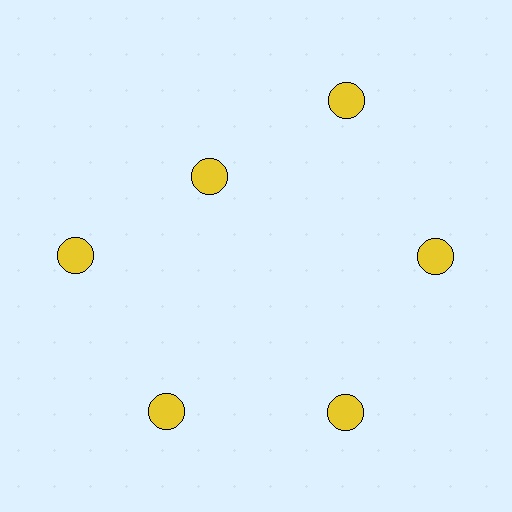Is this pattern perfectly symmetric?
No. The 6 yellow circles are arranged in a ring, but one element near the 11 o'clock position is pulled inward toward the center, breaking the 6-fold rotational symmetry.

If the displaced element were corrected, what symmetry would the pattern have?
It would have 6-fold rotational symmetry — the pattern would map onto itself every 60 degrees.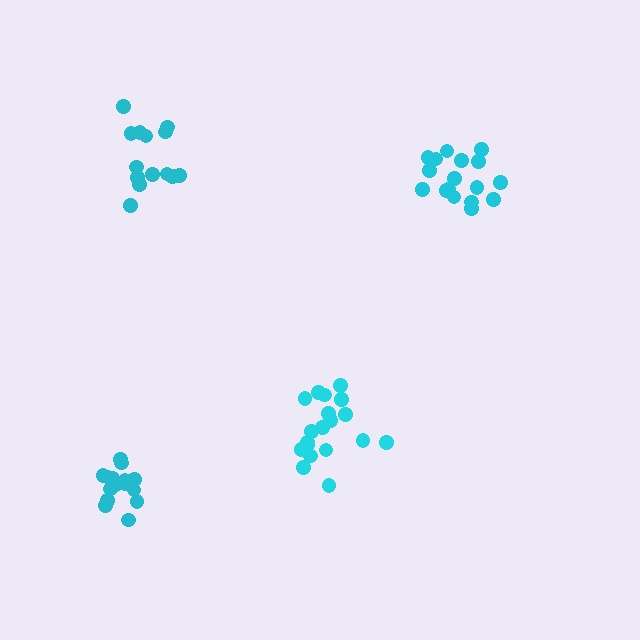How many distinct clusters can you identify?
There are 4 distinct clusters.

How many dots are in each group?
Group 1: 19 dots, Group 2: 14 dots, Group 3: 15 dots, Group 4: 17 dots (65 total).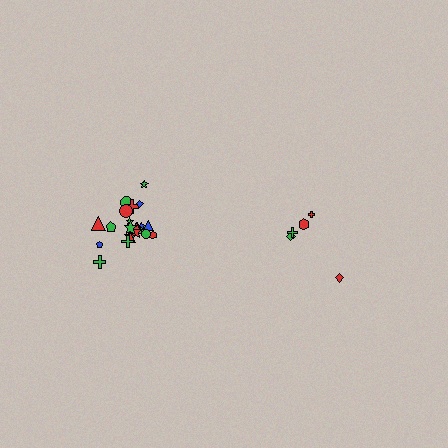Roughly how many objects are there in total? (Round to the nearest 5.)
Roughly 25 objects in total.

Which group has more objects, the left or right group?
The left group.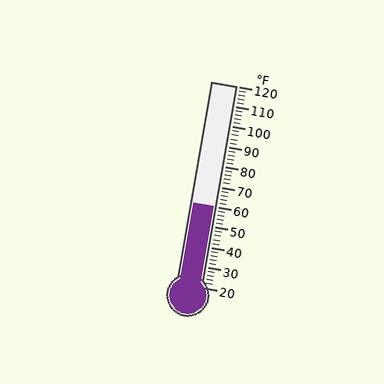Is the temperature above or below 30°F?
The temperature is above 30°F.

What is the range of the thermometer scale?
The thermometer scale ranges from 20°F to 120°F.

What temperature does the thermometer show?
The thermometer shows approximately 60°F.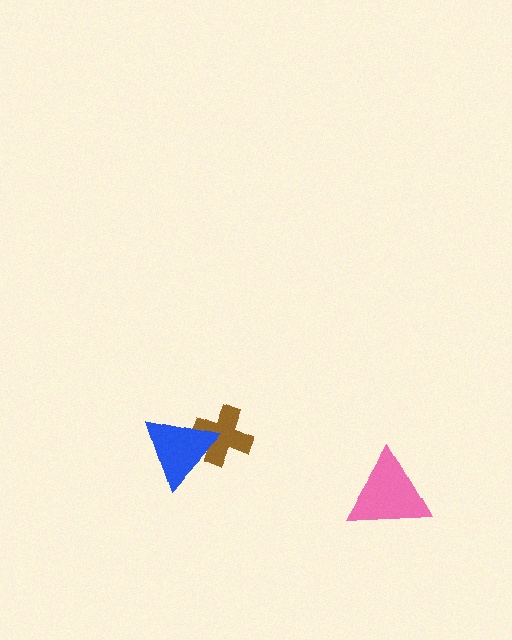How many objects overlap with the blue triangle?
1 object overlaps with the blue triangle.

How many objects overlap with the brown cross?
1 object overlaps with the brown cross.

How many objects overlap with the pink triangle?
0 objects overlap with the pink triangle.